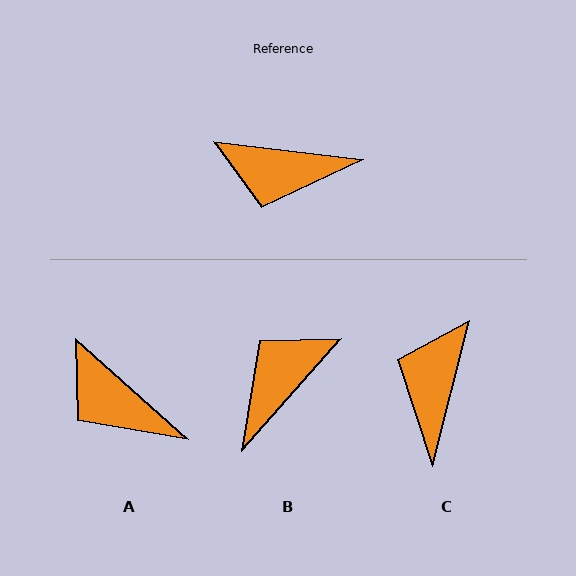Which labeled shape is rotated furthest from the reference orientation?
B, about 124 degrees away.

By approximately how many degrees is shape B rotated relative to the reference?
Approximately 124 degrees clockwise.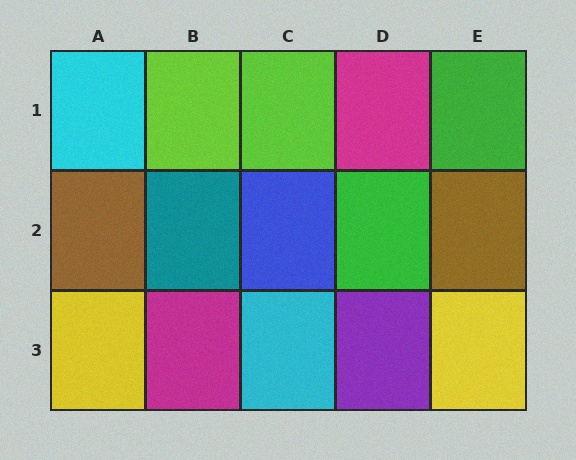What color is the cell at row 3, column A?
Yellow.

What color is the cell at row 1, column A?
Cyan.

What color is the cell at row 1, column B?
Lime.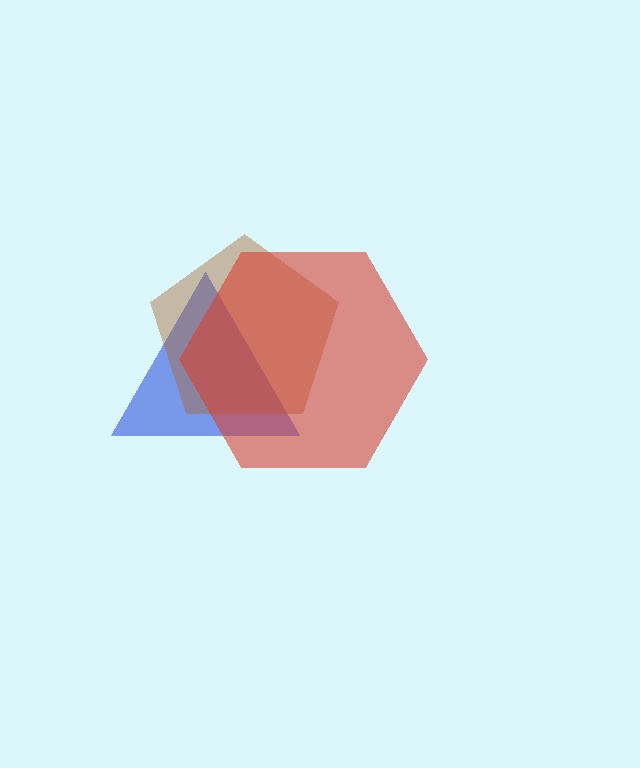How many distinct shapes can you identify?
There are 3 distinct shapes: a blue triangle, a brown pentagon, a red hexagon.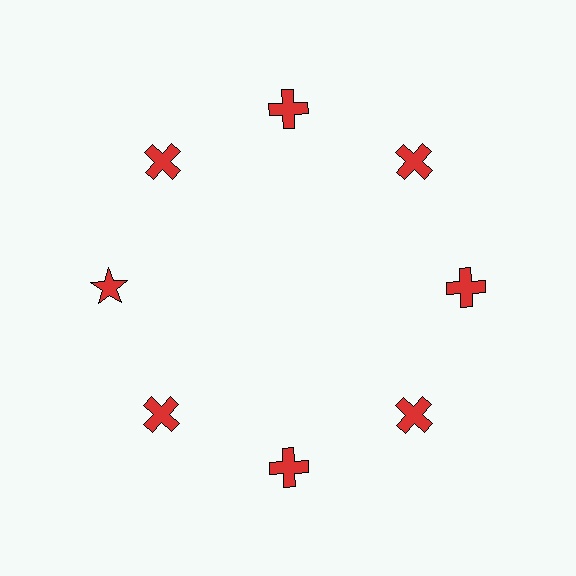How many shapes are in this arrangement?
There are 8 shapes arranged in a ring pattern.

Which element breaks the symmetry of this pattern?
The red star at roughly the 9 o'clock position breaks the symmetry. All other shapes are red crosses.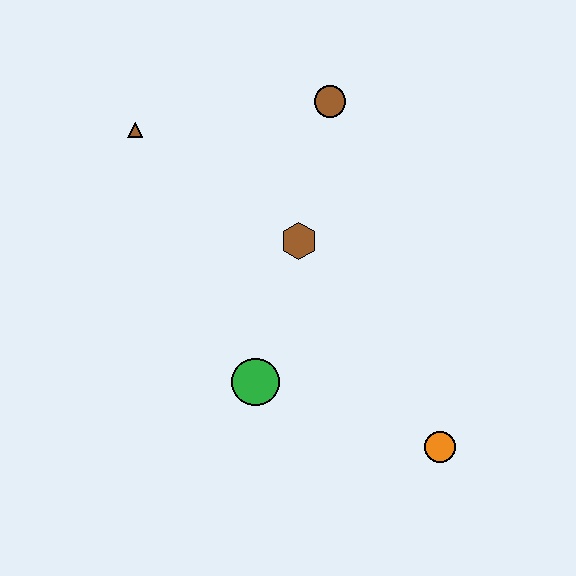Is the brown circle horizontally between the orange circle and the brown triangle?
Yes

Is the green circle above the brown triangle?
No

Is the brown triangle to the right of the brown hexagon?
No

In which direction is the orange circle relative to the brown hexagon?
The orange circle is below the brown hexagon.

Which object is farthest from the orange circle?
The brown triangle is farthest from the orange circle.